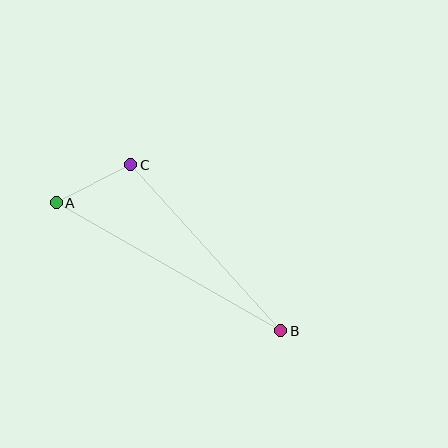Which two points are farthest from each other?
Points A and B are farthest from each other.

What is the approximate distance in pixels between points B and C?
The distance between B and C is approximately 224 pixels.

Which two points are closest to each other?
Points A and C are closest to each other.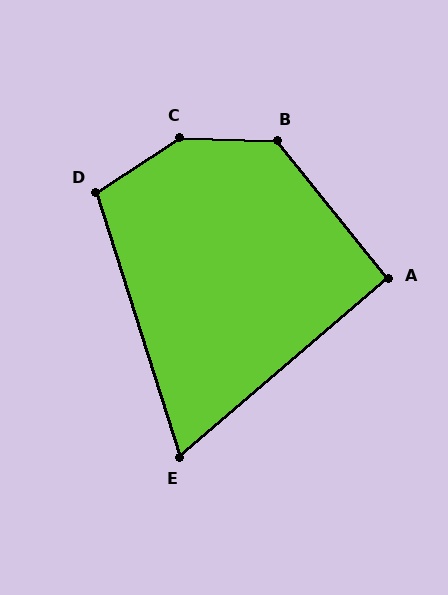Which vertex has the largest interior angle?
C, at approximately 145 degrees.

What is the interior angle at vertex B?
Approximately 131 degrees (obtuse).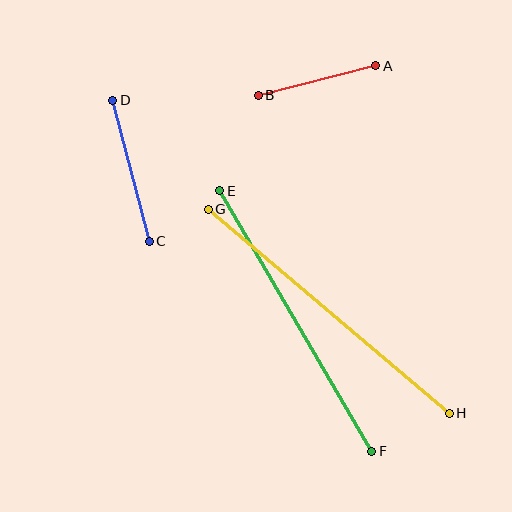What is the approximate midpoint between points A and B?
The midpoint is at approximately (317, 81) pixels.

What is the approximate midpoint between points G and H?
The midpoint is at approximately (329, 311) pixels.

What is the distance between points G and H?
The distance is approximately 316 pixels.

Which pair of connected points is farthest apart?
Points G and H are farthest apart.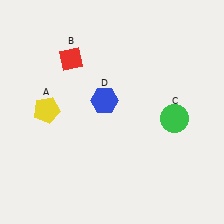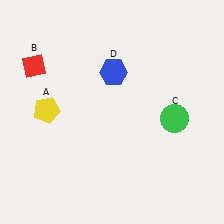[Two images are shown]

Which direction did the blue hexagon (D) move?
The blue hexagon (D) moved up.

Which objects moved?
The objects that moved are: the red diamond (B), the blue hexagon (D).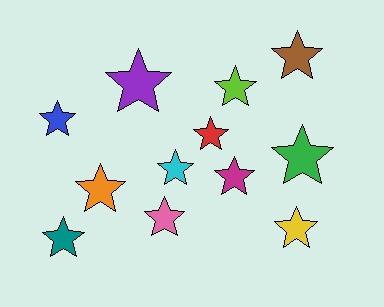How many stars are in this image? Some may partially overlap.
There are 12 stars.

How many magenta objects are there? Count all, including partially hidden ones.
There is 1 magenta object.